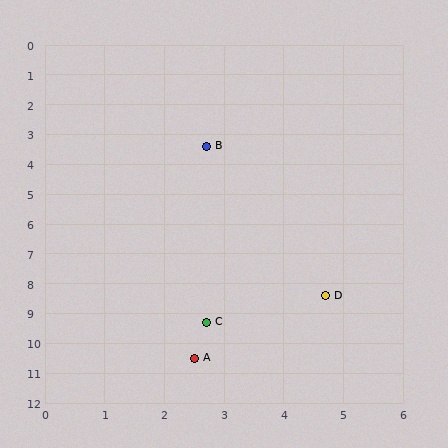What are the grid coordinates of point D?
Point D is at approximately (4.7, 8.4).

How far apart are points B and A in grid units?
Points B and A are about 7.1 grid units apart.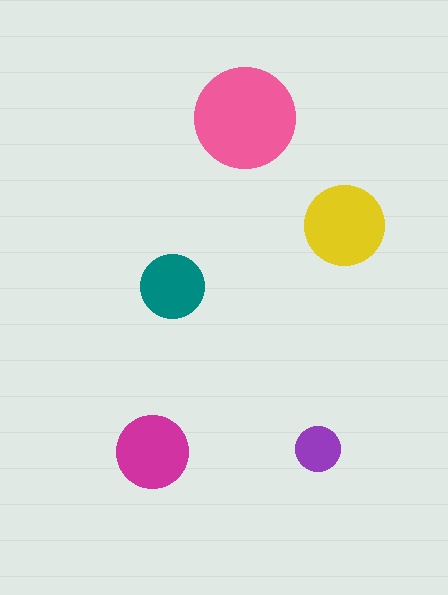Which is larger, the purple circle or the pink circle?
The pink one.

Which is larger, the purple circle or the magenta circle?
The magenta one.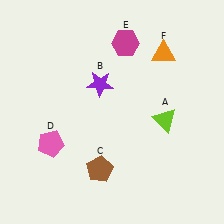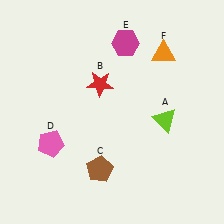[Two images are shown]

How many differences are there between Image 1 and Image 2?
There is 1 difference between the two images.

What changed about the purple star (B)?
In Image 1, B is purple. In Image 2, it changed to red.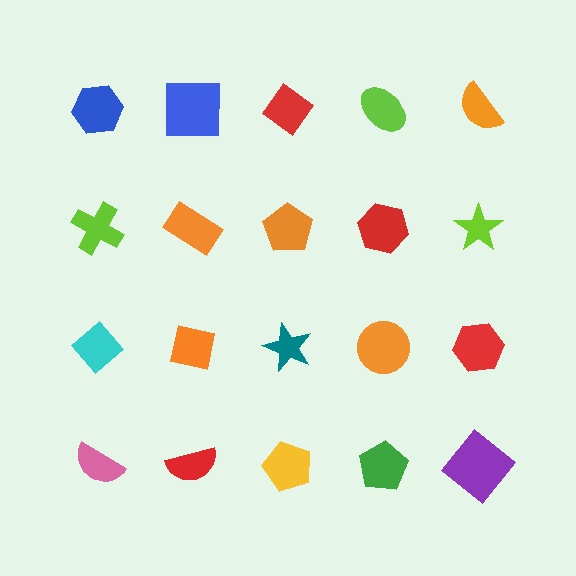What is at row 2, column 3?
An orange pentagon.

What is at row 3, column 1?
A cyan diamond.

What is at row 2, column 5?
A lime star.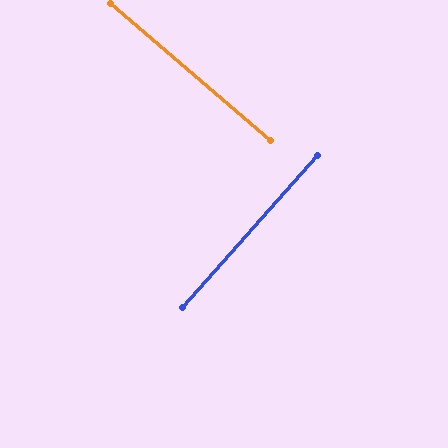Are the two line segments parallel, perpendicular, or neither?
Perpendicular — they meet at approximately 89°.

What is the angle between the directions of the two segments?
Approximately 89 degrees.